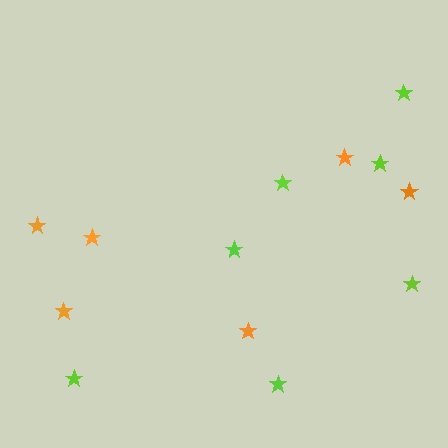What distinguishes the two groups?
There are 2 groups: one group of orange stars (6) and one group of lime stars (7).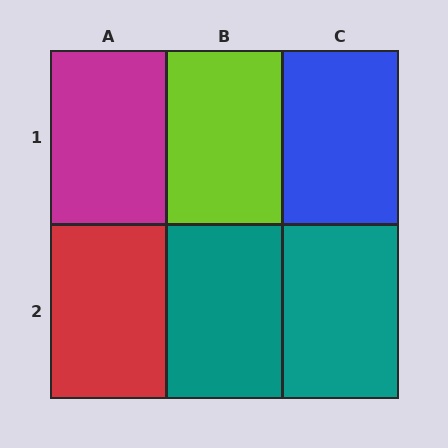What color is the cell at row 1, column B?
Lime.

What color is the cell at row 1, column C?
Blue.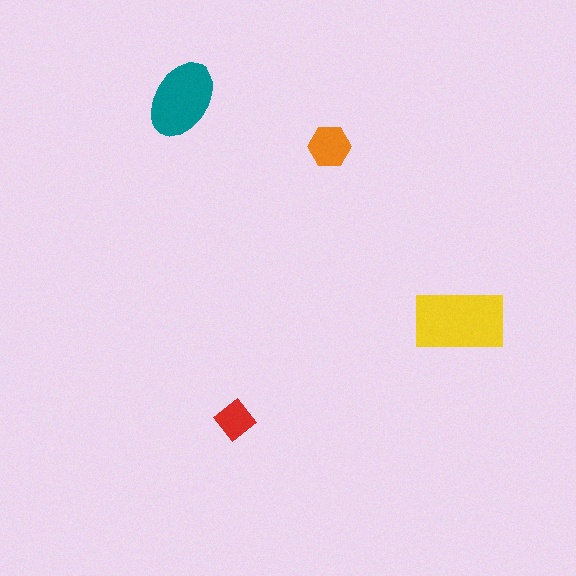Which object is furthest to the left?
The teal ellipse is leftmost.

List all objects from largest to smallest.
The yellow rectangle, the teal ellipse, the orange hexagon, the red diamond.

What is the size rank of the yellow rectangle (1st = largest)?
1st.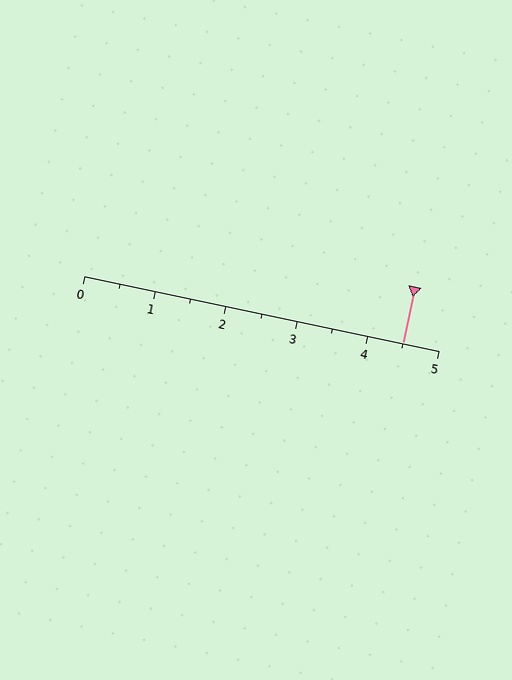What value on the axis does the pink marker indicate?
The marker indicates approximately 4.5.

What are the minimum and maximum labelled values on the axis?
The axis runs from 0 to 5.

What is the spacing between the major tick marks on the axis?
The major ticks are spaced 1 apart.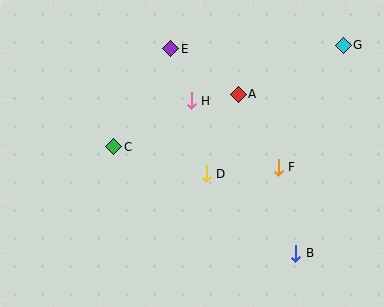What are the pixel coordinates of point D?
Point D is at (206, 174).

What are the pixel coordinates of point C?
Point C is at (114, 147).